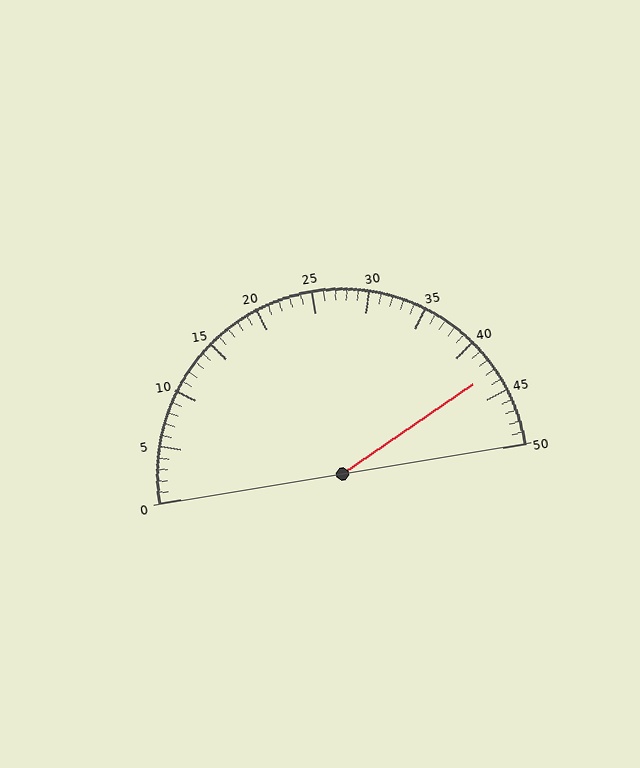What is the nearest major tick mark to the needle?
The nearest major tick mark is 45.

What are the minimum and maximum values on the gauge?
The gauge ranges from 0 to 50.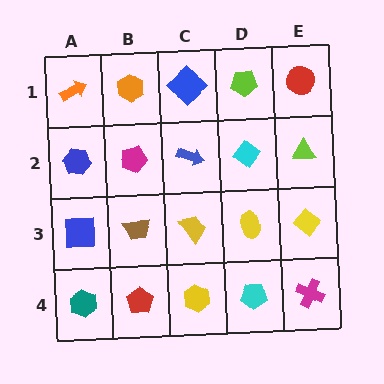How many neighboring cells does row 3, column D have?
4.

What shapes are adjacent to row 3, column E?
A lime triangle (row 2, column E), a magenta cross (row 4, column E), a yellow ellipse (row 3, column D).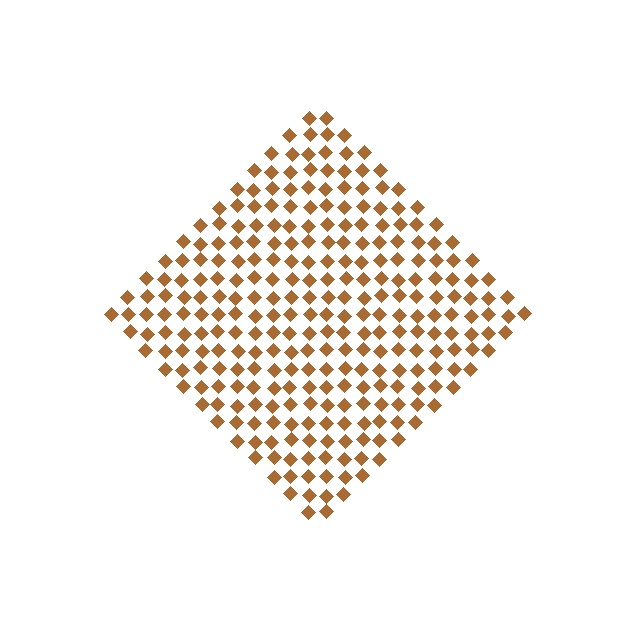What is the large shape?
The large shape is a diamond.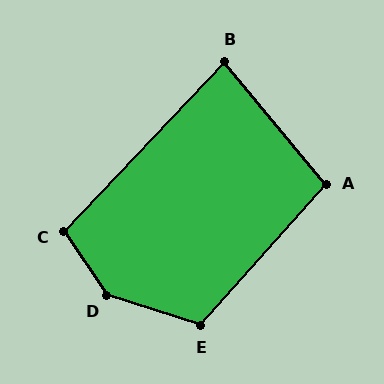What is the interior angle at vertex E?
Approximately 114 degrees (obtuse).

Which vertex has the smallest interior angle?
B, at approximately 83 degrees.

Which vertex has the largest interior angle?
D, at approximately 142 degrees.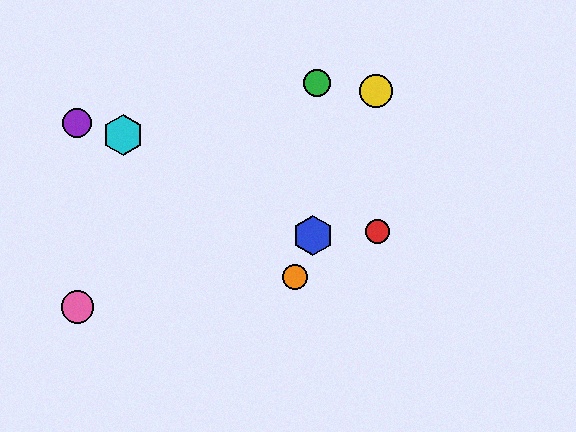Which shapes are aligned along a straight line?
The blue hexagon, the yellow circle, the orange circle are aligned along a straight line.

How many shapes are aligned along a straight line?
3 shapes (the blue hexagon, the yellow circle, the orange circle) are aligned along a straight line.